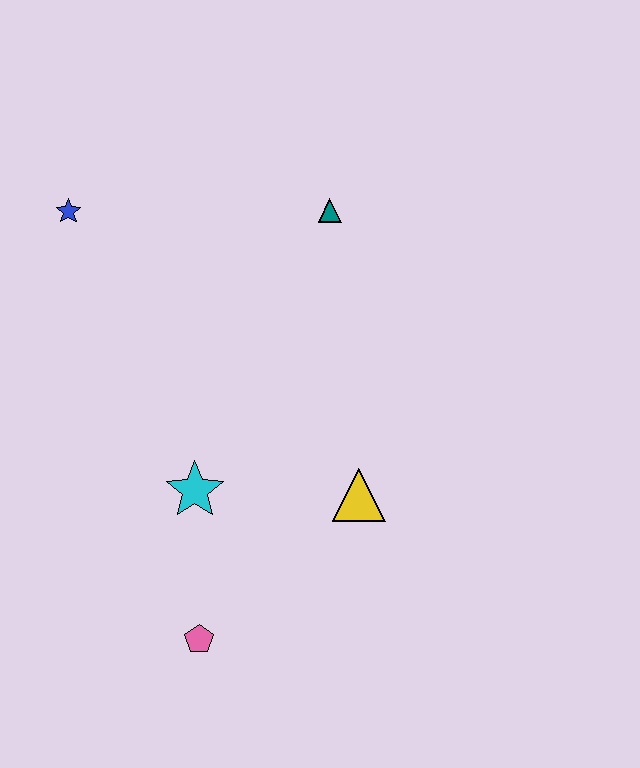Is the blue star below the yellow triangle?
No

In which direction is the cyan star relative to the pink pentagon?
The cyan star is above the pink pentagon.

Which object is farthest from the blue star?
The pink pentagon is farthest from the blue star.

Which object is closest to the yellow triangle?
The cyan star is closest to the yellow triangle.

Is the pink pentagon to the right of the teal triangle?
No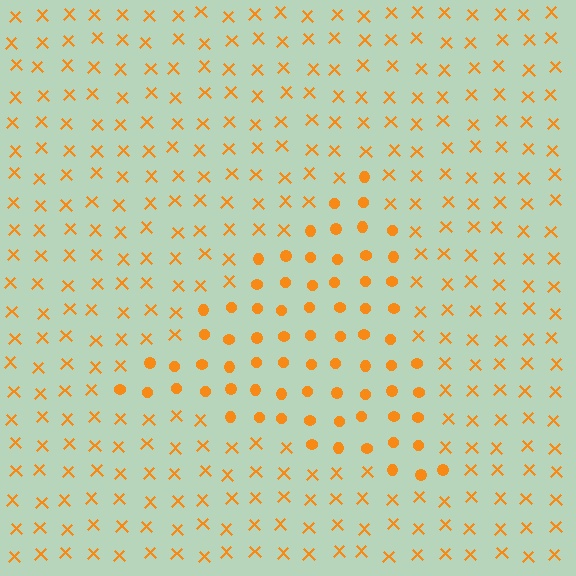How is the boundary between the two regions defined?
The boundary is defined by a change in element shape: circles inside vs. X marks outside. All elements share the same color and spacing.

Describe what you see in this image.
The image is filled with small orange elements arranged in a uniform grid. A triangle-shaped region contains circles, while the surrounding area contains X marks. The boundary is defined purely by the change in element shape.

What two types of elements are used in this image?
The image uses circles inside the triangle region and X marks outside it.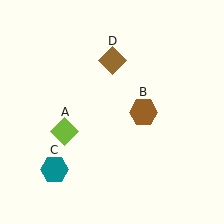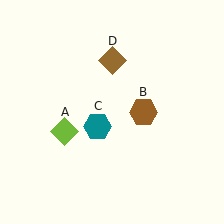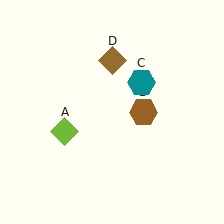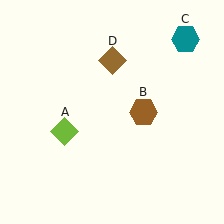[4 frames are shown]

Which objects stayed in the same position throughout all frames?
Lime diamond (object A) and brown hexagon (object B) and brown diamond (object D) remained stationary.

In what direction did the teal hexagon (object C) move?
The teal hexagon (object C) moved up and to the right.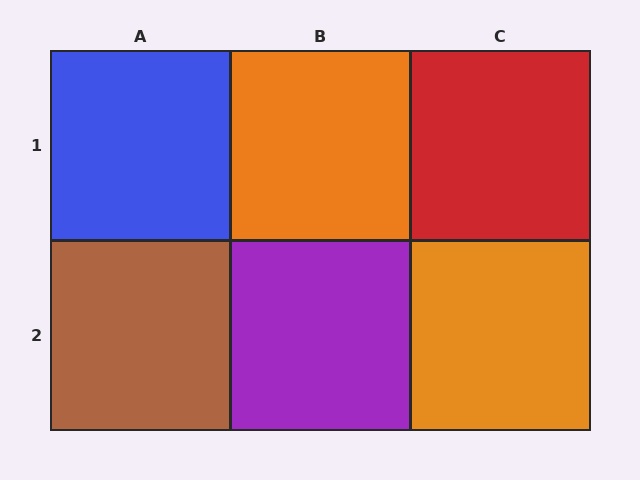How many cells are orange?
2 cells are orange.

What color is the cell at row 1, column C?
Red.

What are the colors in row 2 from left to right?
Brown, purple, orange.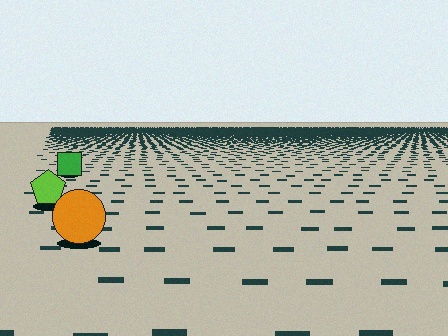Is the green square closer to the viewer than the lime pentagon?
No. The lime pentagon is closer — you can tell from the texture gradient: the ground texture is coarser near it.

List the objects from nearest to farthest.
From nearest to farthest: the orange circle, the lime pentagon, the green square.